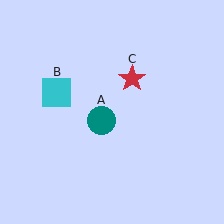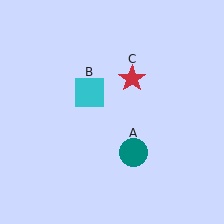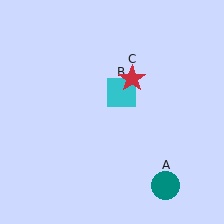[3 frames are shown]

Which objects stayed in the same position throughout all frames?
Red star (object C) remained stationary.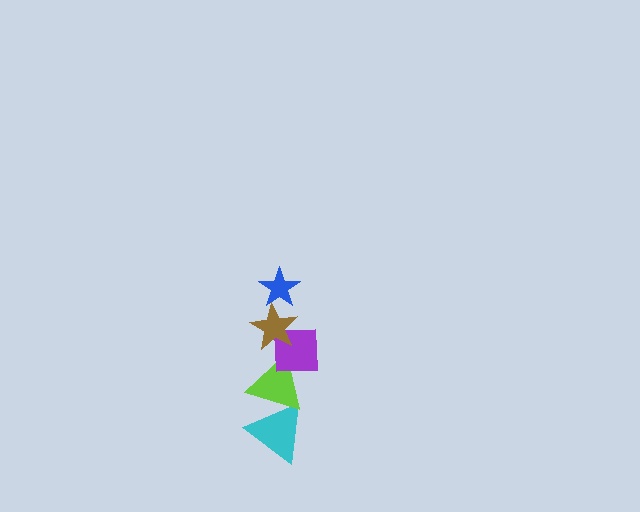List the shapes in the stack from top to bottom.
From top to bottom: the blue star, the brown star, the purple square, the lime triangle, the cyan triangle.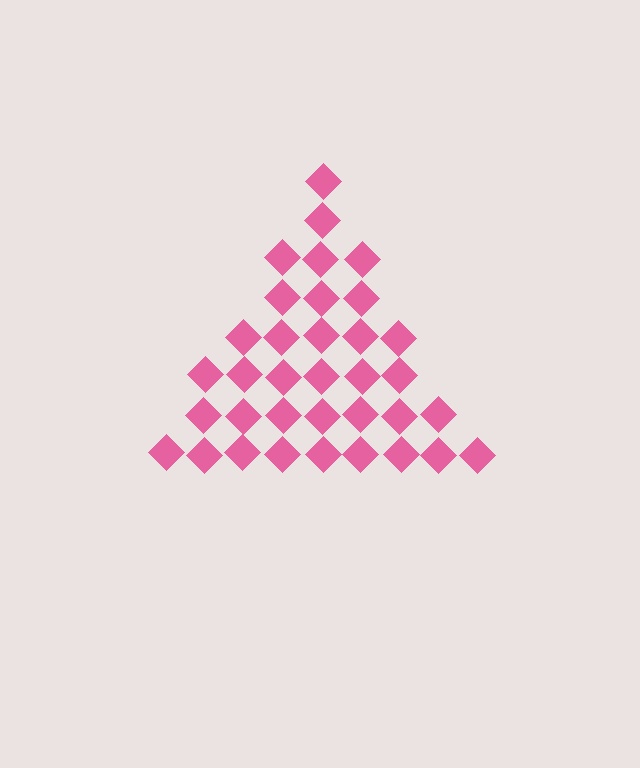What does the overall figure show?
The overall figure shows a triangle.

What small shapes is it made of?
It is made of small diamonds.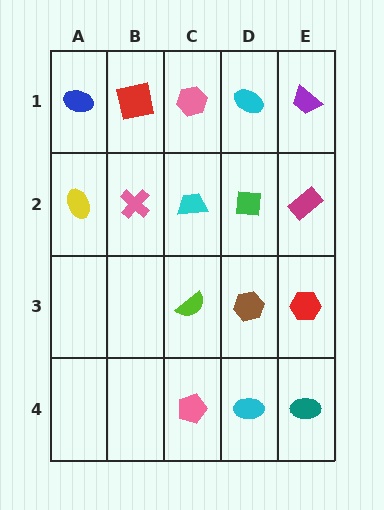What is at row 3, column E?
A red hexagon.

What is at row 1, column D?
A cyan ellipse.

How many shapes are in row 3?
3 shapes.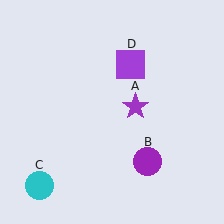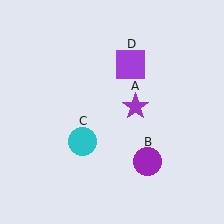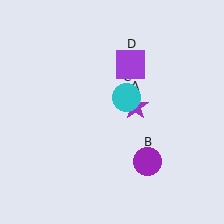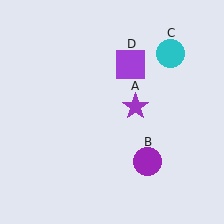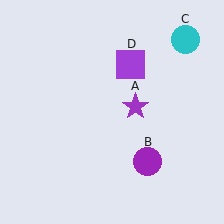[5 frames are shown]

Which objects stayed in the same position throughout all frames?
Purple star (object A) and purple circle (object B) and purple square (object D) remained stationary.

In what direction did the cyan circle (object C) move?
The cyan circle (object C) moved up and to the right.